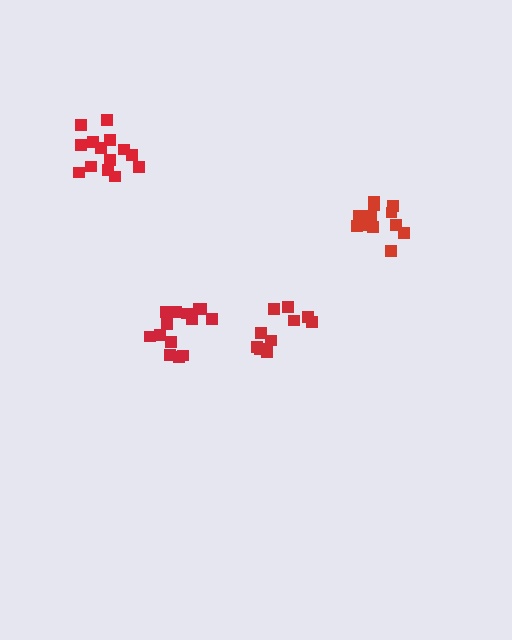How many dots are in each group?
Group 1: 13 dots, Group 2: 10 dots, Group 3: 14 dots, Group 4: 14 dots (51 total).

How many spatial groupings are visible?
There are 4 spatial groupings.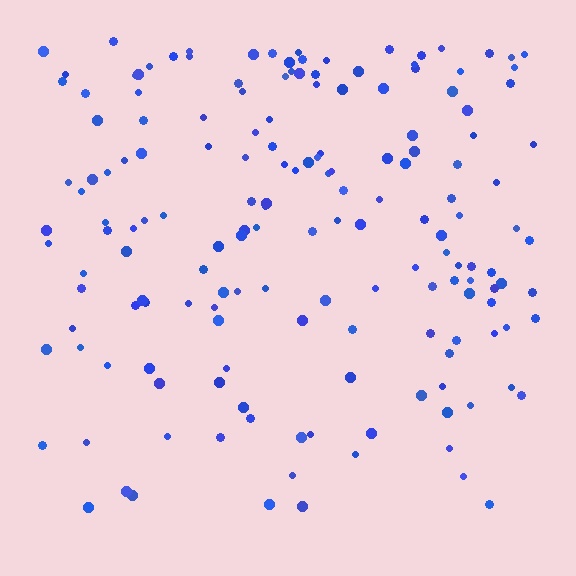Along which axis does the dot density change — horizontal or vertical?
Vertical.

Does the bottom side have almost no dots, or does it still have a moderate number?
Still a moderate number, just noticeably fewer than the top.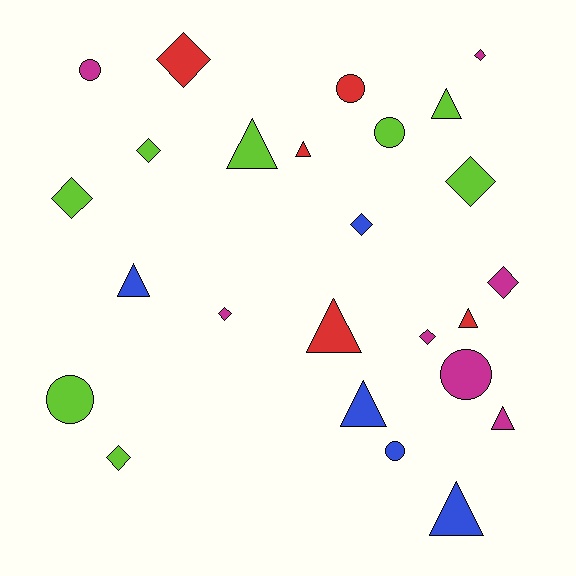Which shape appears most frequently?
Diamond, with 10 objects.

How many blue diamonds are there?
There is 1 blue diamond.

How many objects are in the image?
There are 25 objects.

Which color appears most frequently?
Lime, with 8 objects.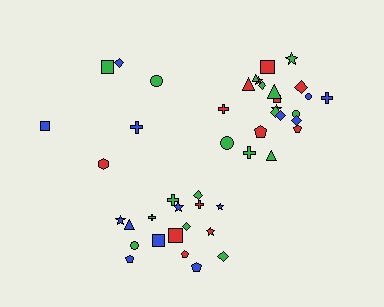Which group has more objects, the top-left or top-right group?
The top-right group.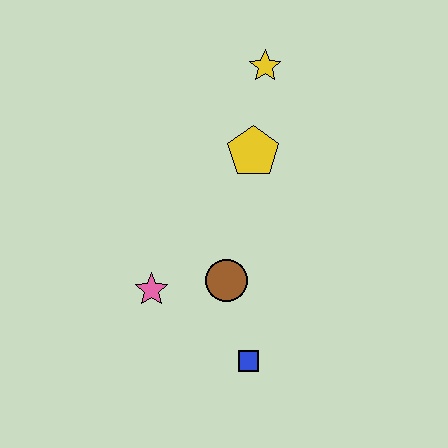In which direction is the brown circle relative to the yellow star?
The brown circle is below the yellow star.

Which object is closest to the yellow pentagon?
The yellow star is closest to the yellow pentagon.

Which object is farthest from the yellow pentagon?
The blue square is farthest from the yellow pentagon.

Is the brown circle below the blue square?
No